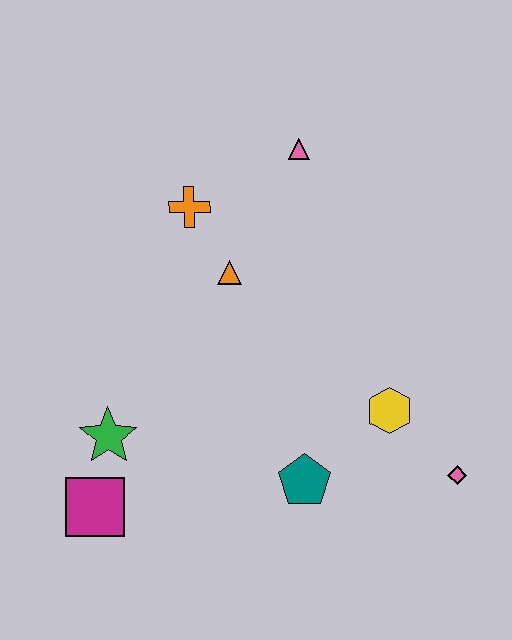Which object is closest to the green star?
The magenta square is closest to the green star.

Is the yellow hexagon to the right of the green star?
Yes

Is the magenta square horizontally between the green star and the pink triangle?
No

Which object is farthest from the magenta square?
The pink triangle is farthest from the magenta square.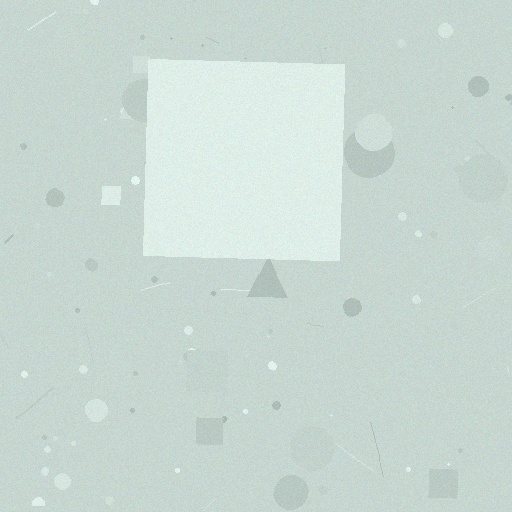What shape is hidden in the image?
A square is hidden in the image.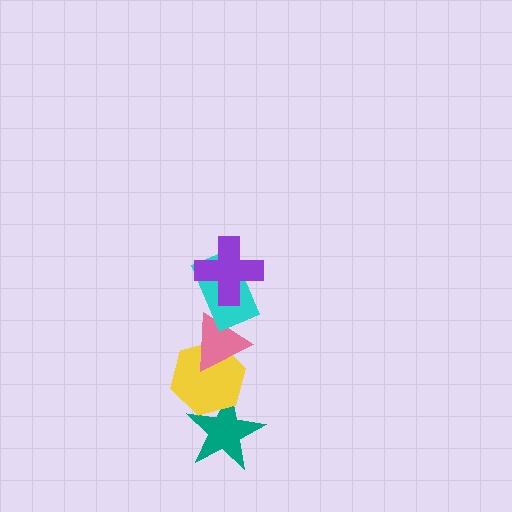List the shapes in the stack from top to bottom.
From top to bottom: the purple cross, the cyan rectangle, the pink triangle, the yellow hexagon, the teal star.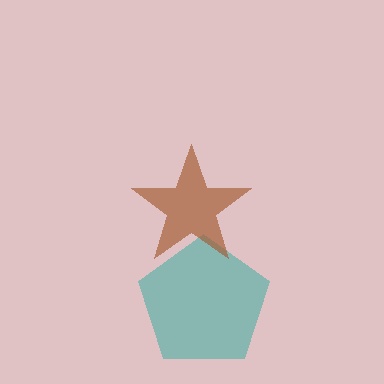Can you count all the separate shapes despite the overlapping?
Yes, there are 2 separate shapes.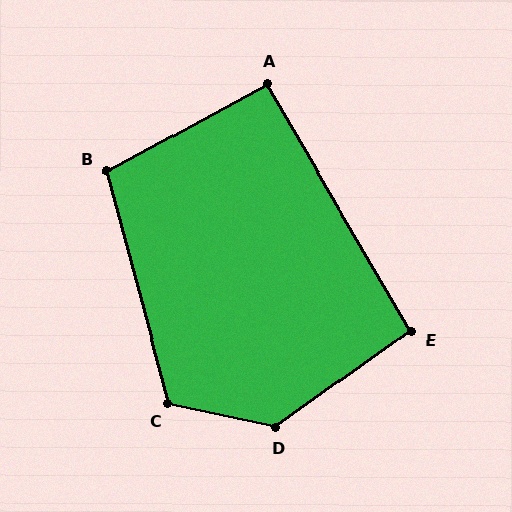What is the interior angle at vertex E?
Approximately 95 degrees (obtuse).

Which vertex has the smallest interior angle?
A, at approximately 92 degrees.